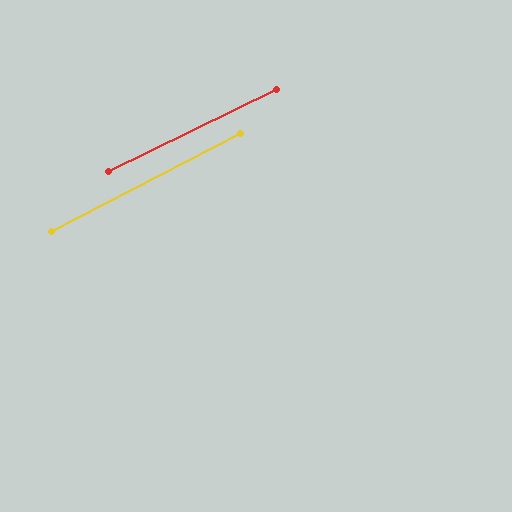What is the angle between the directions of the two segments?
Approximately 1 degree.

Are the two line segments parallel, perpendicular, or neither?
Parallel — their directions differ by only 1.3°.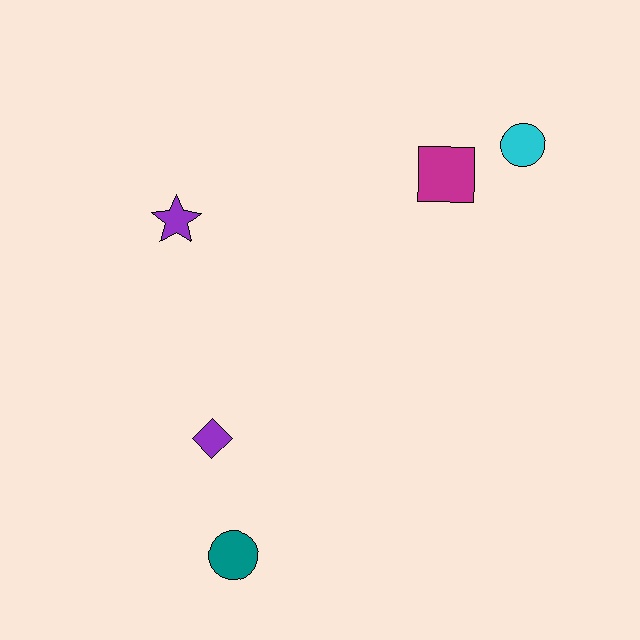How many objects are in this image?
There are 5 objects.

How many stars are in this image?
There is 1 star.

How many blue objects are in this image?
There are no blue objects.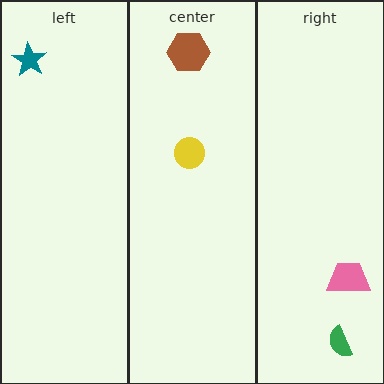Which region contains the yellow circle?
The center region.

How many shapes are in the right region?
2.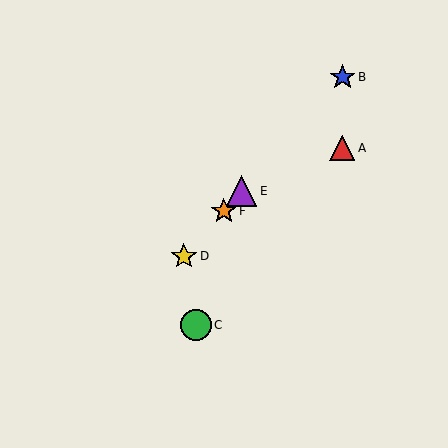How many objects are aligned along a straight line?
4 objects (B, D, E, F) are aligned along a straight line.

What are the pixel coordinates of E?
Object E is at (242, 191).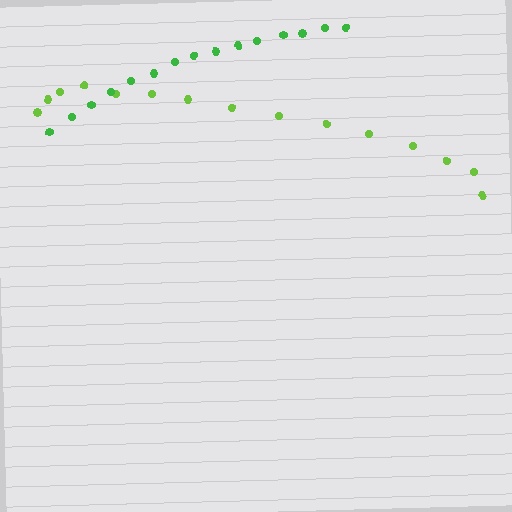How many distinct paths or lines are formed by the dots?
There are 2 distinct paths.